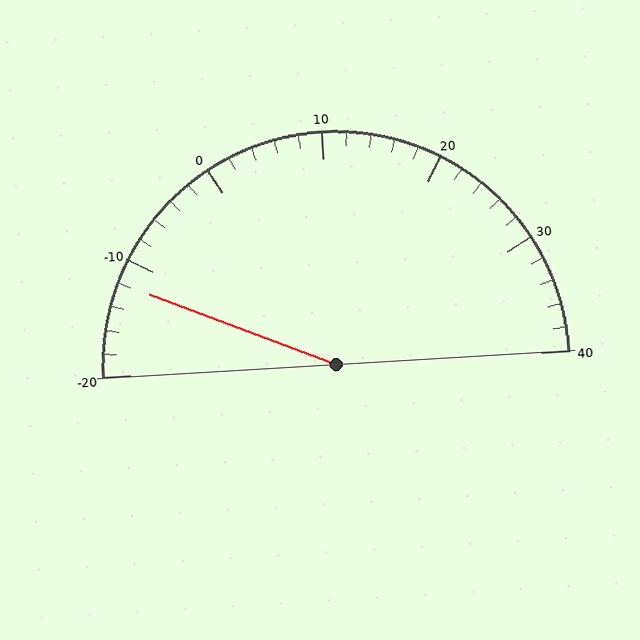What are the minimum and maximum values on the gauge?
The gauge ranges from -20 to 40.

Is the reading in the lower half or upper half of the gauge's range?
The reading is in the lower half of the range (-20 to 40).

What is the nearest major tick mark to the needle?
The nearest major tick mark is -10.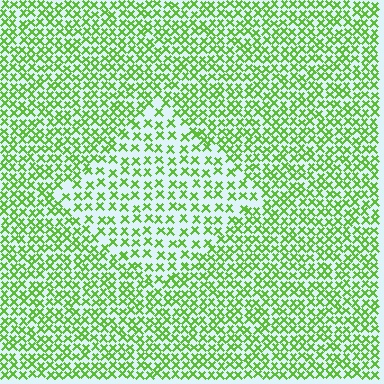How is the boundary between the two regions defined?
The boundary is defined by a change in element density (approximately 1.7x ratio). All elements are the same color, size, and shape.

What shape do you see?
I see a diamond.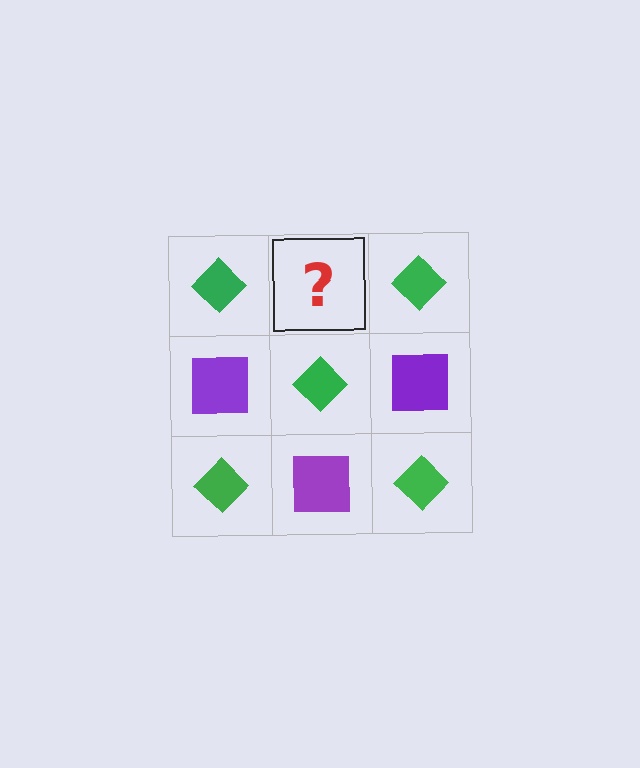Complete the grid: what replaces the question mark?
The question mark should be replaced with a purple square.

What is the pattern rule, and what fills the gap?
The rule is that it alternates green diamond and purple square in a checkerboard pattern. The gap should be filled with a purple square.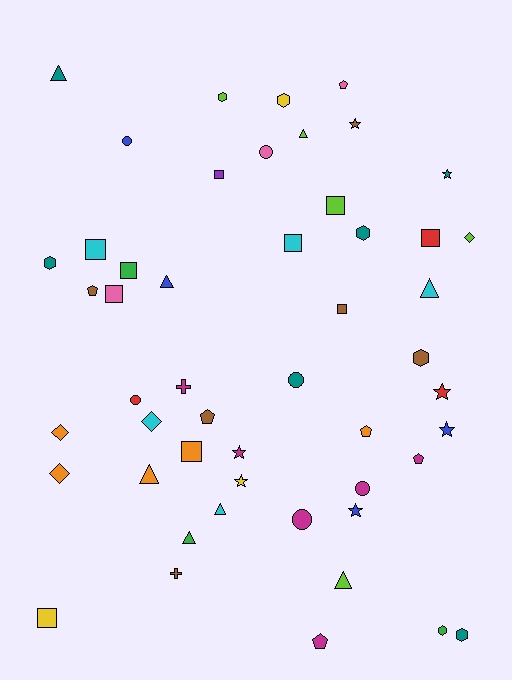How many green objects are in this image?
There are 3 green objects.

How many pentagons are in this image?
There are 6 pentagons.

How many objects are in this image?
There are 50 objects.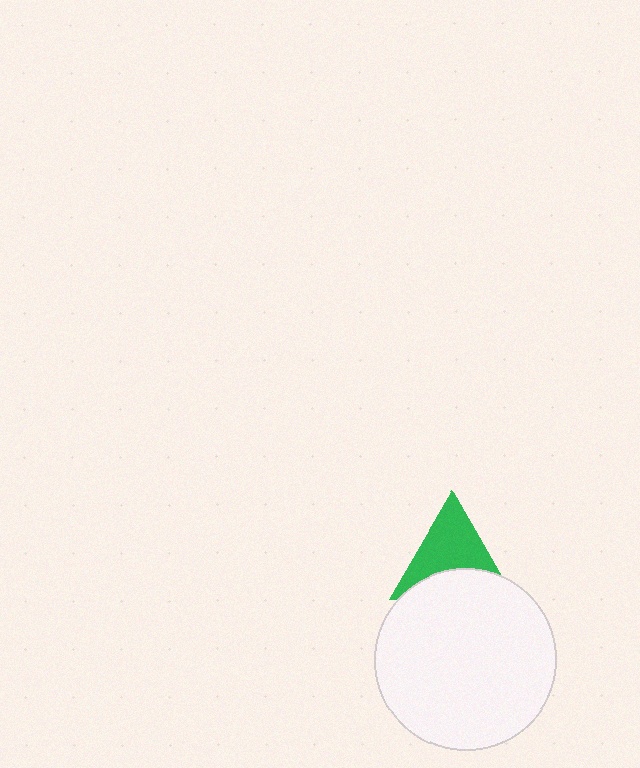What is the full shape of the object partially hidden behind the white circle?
The partially hidden object is a green triangle.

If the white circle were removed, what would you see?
You would see the complete green triangle.